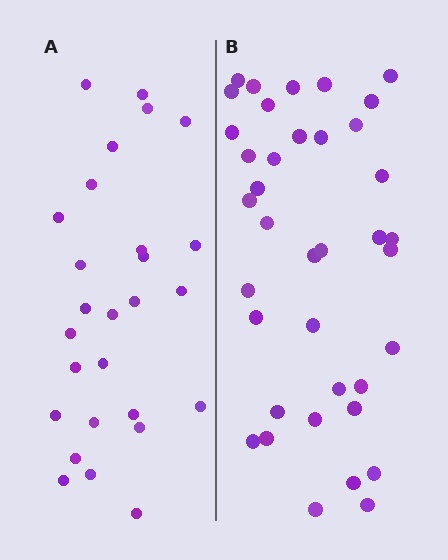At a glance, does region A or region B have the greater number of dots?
Region B (the right region) has more dots.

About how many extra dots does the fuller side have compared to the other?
Region B has roughly 12 or so more dots than region A.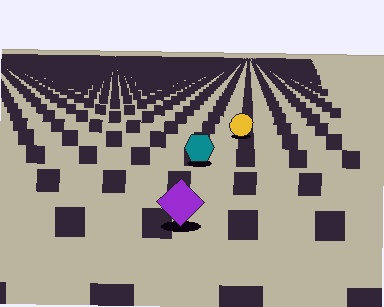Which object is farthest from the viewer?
The yellow circle is farthest from the viewer. It appears smaller and the ground texture around it is denser.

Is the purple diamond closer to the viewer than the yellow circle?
Yes. The purple diamond is closer — you can tell from the texture gradient: the ground texture is coarser near it.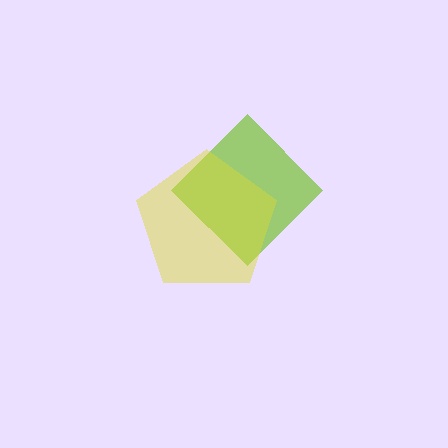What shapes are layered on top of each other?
The layered shapes are: a lime diamond, a yellow pentagon.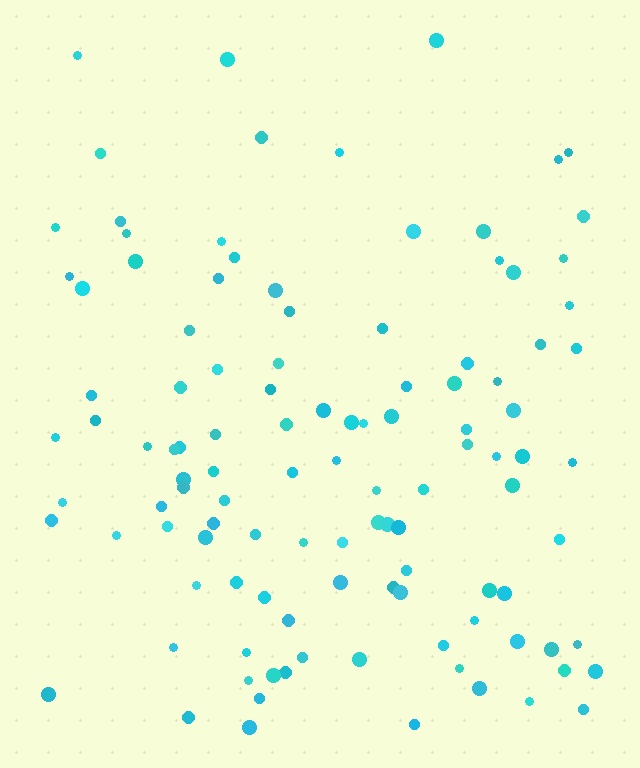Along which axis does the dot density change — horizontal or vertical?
Vertical.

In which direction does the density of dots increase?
From top to bottom, with the bottom side densest.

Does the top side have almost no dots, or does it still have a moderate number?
Still a moderate number, just noticeably fewer than the bottom.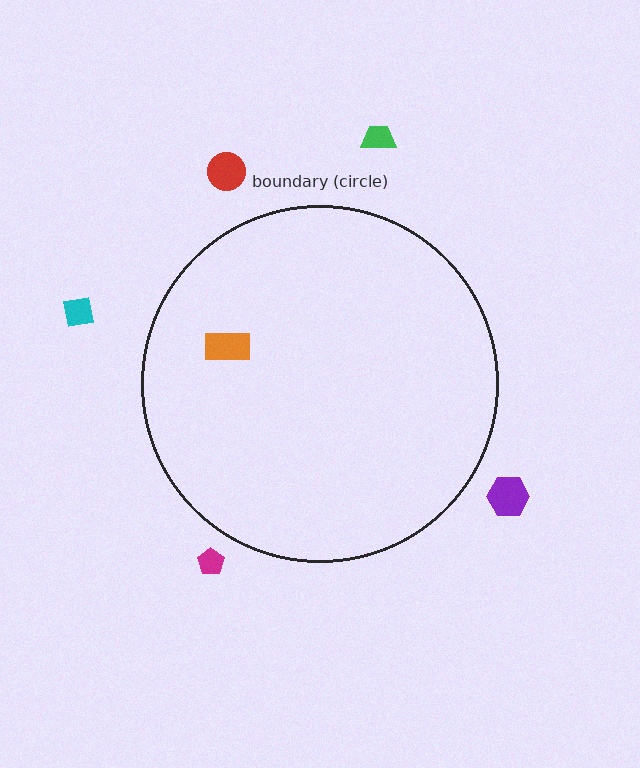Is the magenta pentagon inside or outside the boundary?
Outside.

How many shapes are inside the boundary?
1 inside, 5 outside.